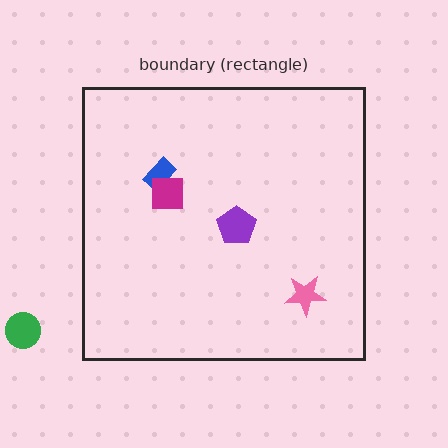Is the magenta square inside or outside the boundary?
Inside.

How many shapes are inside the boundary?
4 inside, 1 outside.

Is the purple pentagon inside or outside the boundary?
Inside.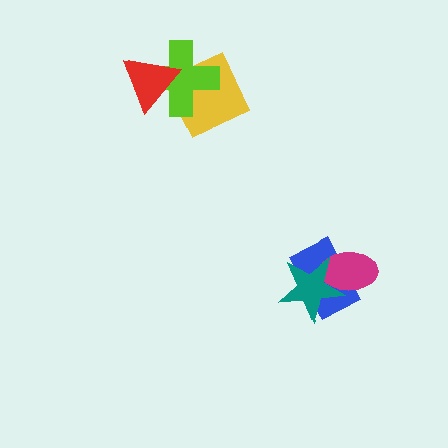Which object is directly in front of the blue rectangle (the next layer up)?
The magenta ellipse is directly in front of the blue rectangle.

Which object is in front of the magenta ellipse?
The teal star is in front of the magenta ellipse.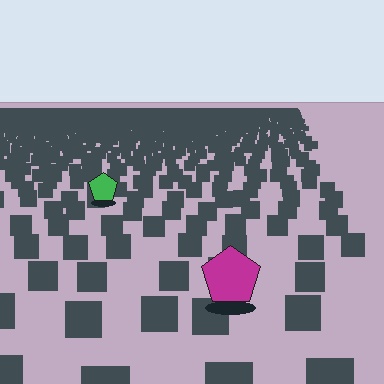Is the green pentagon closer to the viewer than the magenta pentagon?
No. The magenta pentagon is closer — you can tell from the texture gradient: the ground texture is coarser near it.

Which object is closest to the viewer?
The magenta pentagon is closest. The texture marks near it are larger and more spread out.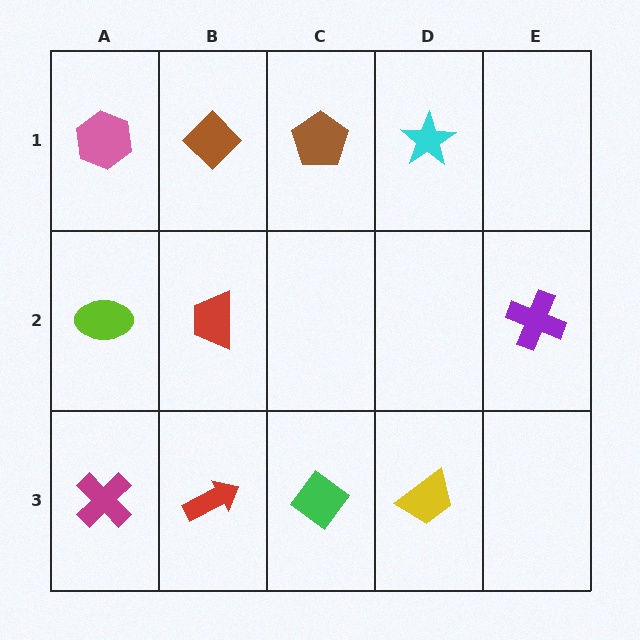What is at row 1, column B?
A brown diamond.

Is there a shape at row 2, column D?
No, that cell is empty.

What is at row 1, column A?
A pink hexagon.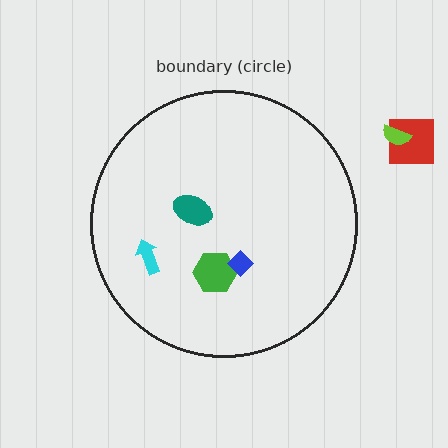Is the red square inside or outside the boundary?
Outside.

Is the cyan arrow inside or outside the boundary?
Inside.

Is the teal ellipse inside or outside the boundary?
Inside.